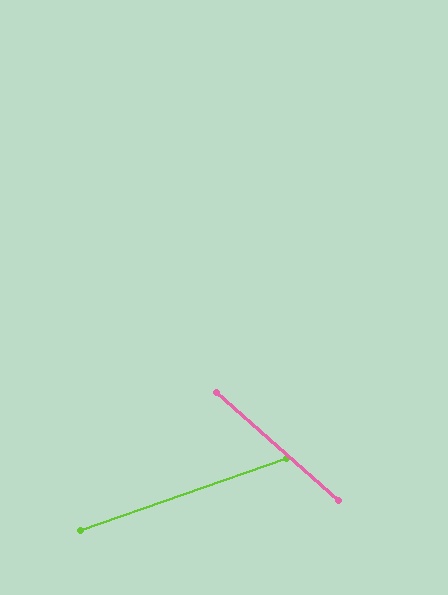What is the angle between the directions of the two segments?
Approximately 61 degrees.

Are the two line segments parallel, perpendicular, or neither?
Neither parallel nor perpendicular — they differ by about 61°.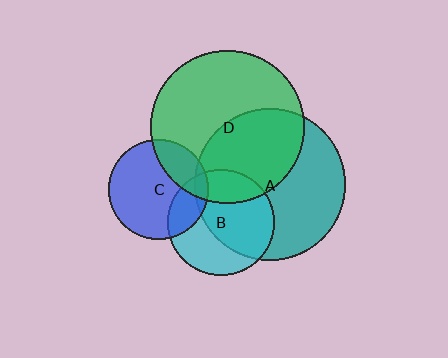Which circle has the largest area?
Circle D (green).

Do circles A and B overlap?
Yes.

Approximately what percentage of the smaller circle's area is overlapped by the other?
Approximately 60%.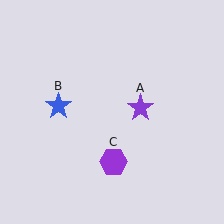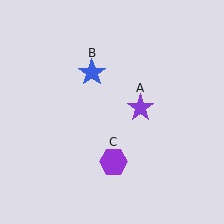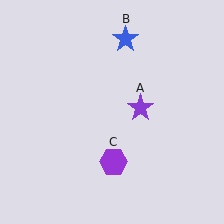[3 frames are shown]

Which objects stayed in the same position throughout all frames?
Purple star (object A) and purple hexagon (object C) remained stationary.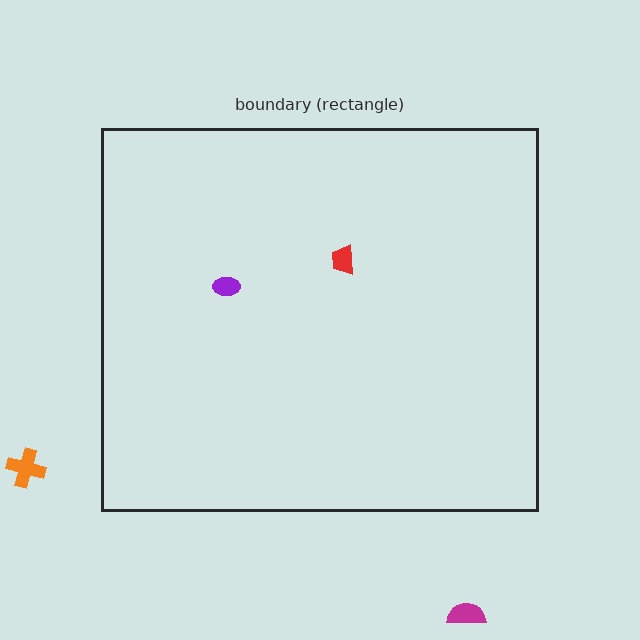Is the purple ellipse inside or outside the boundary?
Inside.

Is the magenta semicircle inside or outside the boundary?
Outside.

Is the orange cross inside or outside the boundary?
Outside.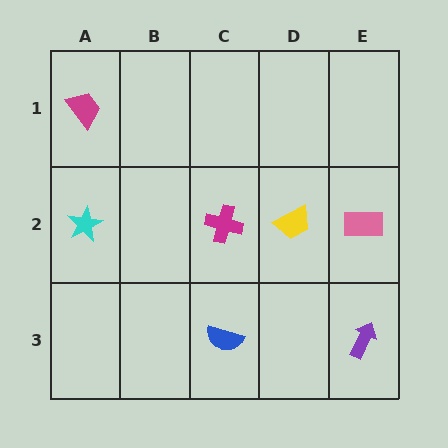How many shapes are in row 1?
1 shape.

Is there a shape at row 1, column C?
No, that cell is empty.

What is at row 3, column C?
A blue semicircle.